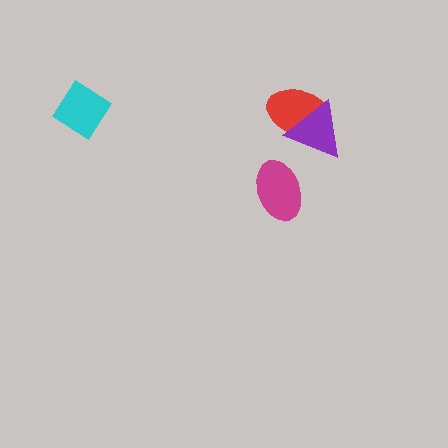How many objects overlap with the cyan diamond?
0 objects overlap with the cyan diamond.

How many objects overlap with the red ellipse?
1 object overlaps with the red ellipse.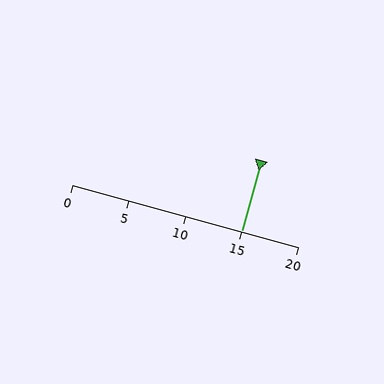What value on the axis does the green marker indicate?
The marker indicates approximately 15.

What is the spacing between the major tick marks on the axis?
The major ticks are spaced 5 apart.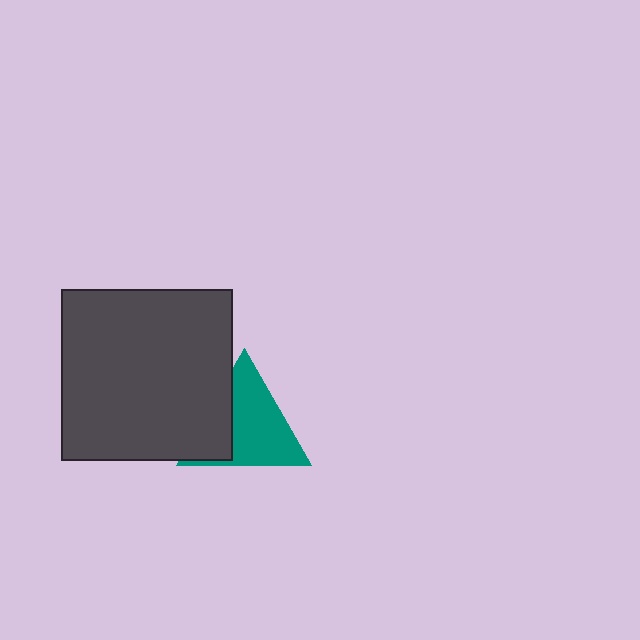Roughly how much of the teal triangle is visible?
Most of it is visible (roughly 67%).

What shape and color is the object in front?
The object in front is a dark gray square.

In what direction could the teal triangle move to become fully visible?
The teal triangle could move right. That would shift it out from behind the dark gray square entirely.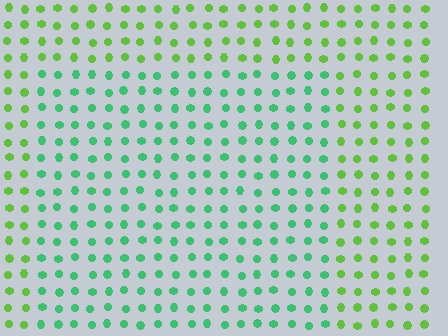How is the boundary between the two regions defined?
The boundary is defined purely by a slight shift in hue (about 41 degrees). Spacing, size, and orientation are identical on both sides.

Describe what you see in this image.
The image is filled with small lime elements in a uniform arrangement. A rectangle-shaped region is visible where the elements are tinted to a slightly different hue, forming a subtle color boundary.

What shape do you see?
I see a rectangle.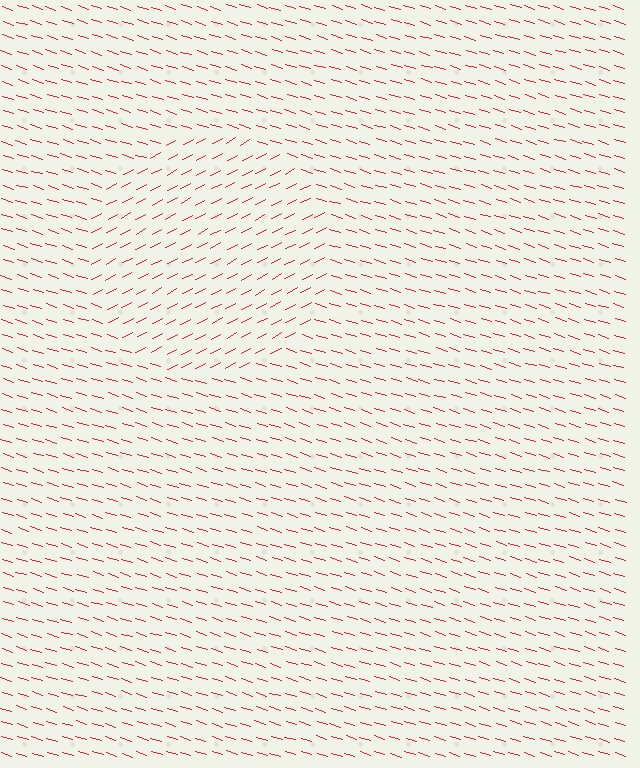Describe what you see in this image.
The image is filled with small red line segments. A circle region in the image has lines oriented differently from the surrounding lines, creating a visible texture boundary.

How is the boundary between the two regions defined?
The boundary is defined purely by a change in line orientation (approximately 45 degrees difference). All lines are the same color and thickness.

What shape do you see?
I see a circle.